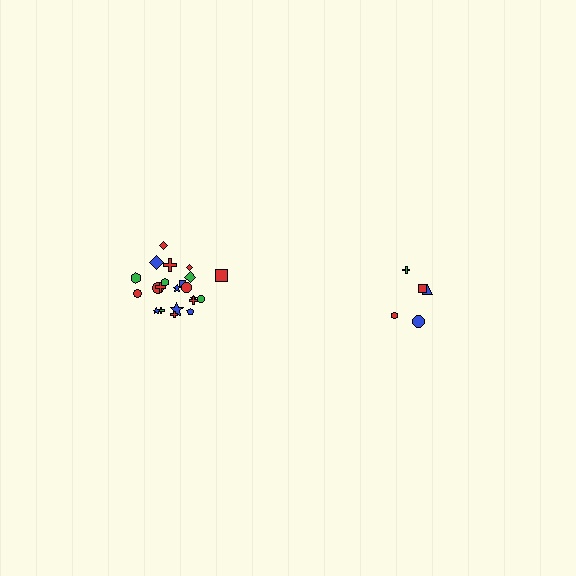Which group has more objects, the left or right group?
The left group.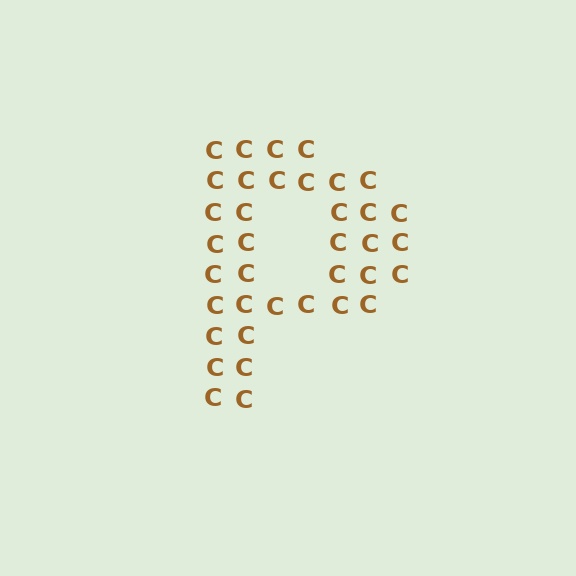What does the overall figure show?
The overall figure shows the letter P.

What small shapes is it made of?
It is made of small letter C's.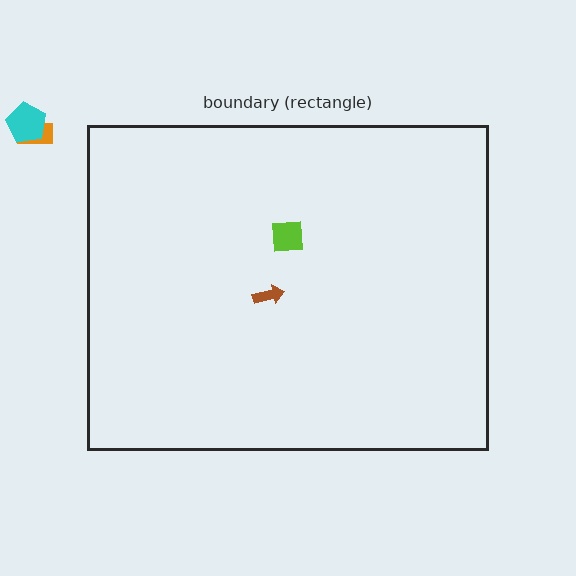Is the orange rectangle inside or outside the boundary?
Outside.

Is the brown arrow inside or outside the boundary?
Inside.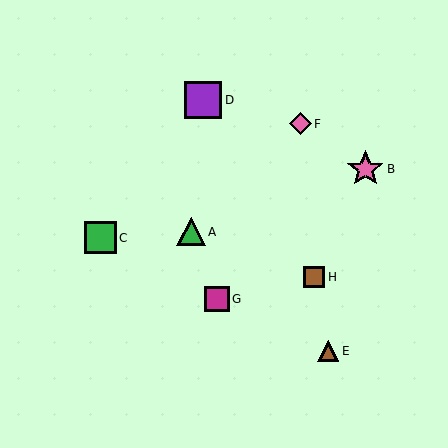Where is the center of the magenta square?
The center of the magenta square is at (217, 299).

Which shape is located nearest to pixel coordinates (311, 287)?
The brown square (labeled H) at (314, 277) is nearest to that location.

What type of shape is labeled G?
Shape G is a magenta square.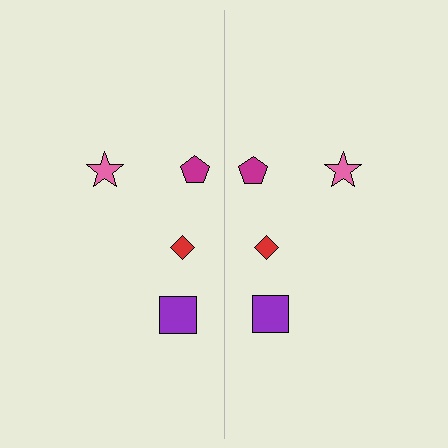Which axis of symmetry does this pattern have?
The pattern has a vertical axis of symmetry running through the center of the image.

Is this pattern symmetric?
Yes, this pattern has bilateral (reflection) symmetry.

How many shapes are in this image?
There are 8 shapes in this image.